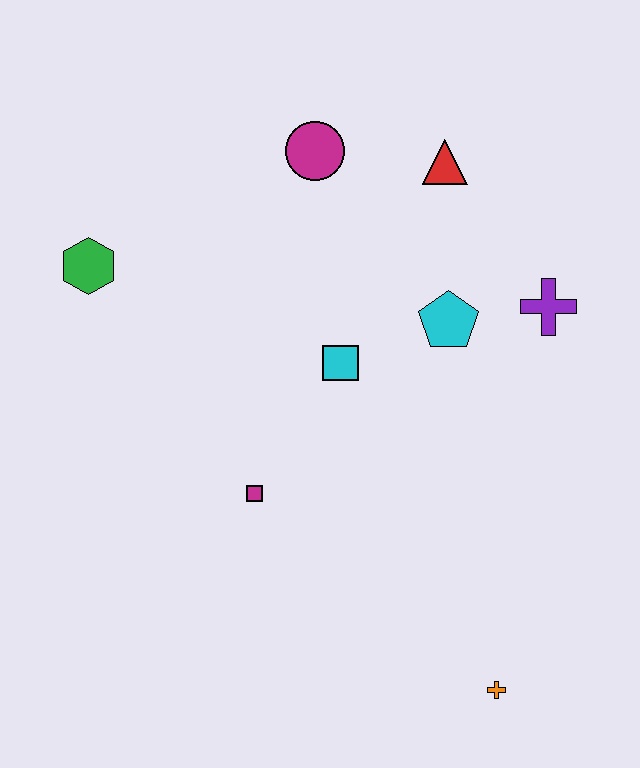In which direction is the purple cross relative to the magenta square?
The purple cross is to the right of the magenta square.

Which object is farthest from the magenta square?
The red triangle is farthest from the magenta square.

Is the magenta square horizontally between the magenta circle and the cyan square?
No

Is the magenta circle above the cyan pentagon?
Yes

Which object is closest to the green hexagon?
The magenta circle is closest to the green hexagon.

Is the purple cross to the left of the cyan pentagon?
No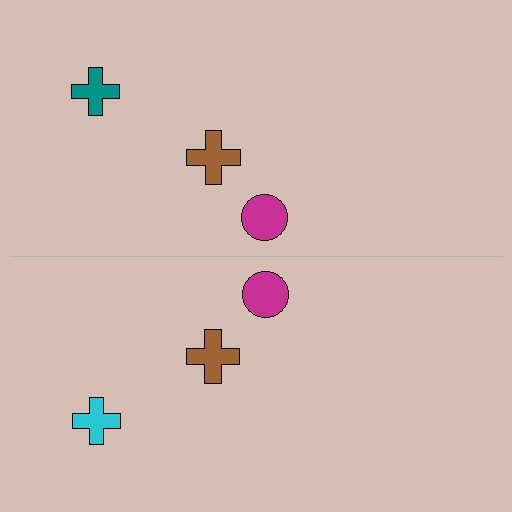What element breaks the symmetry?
The cyan cross on the bottom side breaks the symmetry — its mirror counterpart is teal.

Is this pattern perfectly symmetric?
No, the pattern is not perfectly symmetric. The cyan cross on the bottom side breaks the symmetry — its mirror counterpart is teal.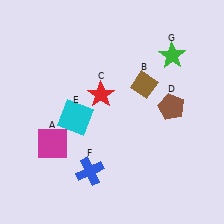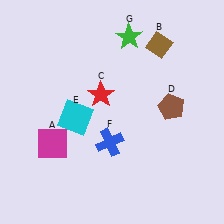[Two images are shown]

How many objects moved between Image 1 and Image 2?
3 objects moved between the two images.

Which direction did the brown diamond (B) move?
The brown diamond (B) moved up.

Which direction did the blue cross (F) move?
The blue cross (F) moved up.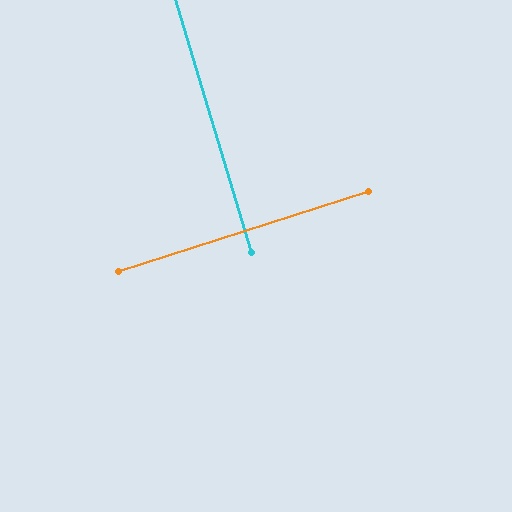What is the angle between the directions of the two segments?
Approximately 89 degrees.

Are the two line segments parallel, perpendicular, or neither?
Perpendicular — they meet at approximately 89°.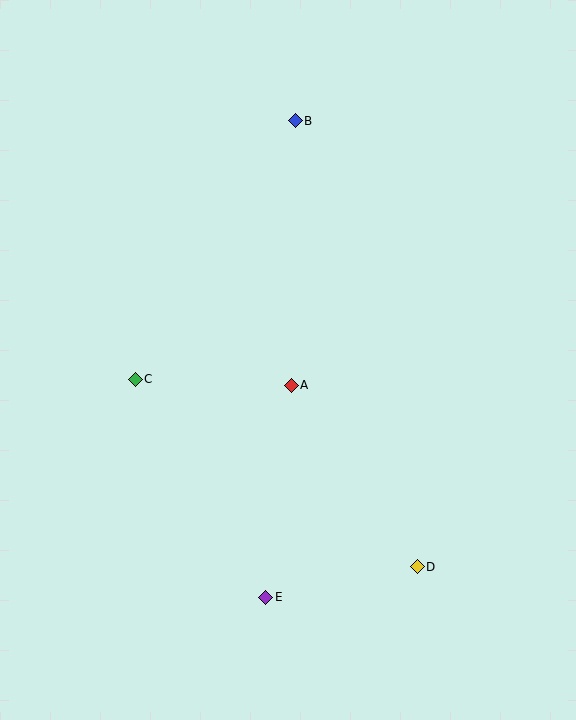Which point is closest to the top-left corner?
Point B is closest to the top-left corner.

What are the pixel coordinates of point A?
Point A is at (291, 385).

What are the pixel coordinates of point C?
Point C is at (135, 379).